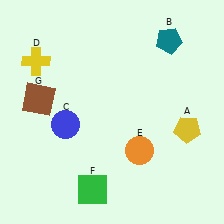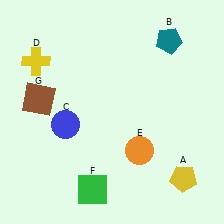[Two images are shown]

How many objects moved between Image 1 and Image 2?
1 object moved between the two images.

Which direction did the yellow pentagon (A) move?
The yellow pentagon (A) moved down.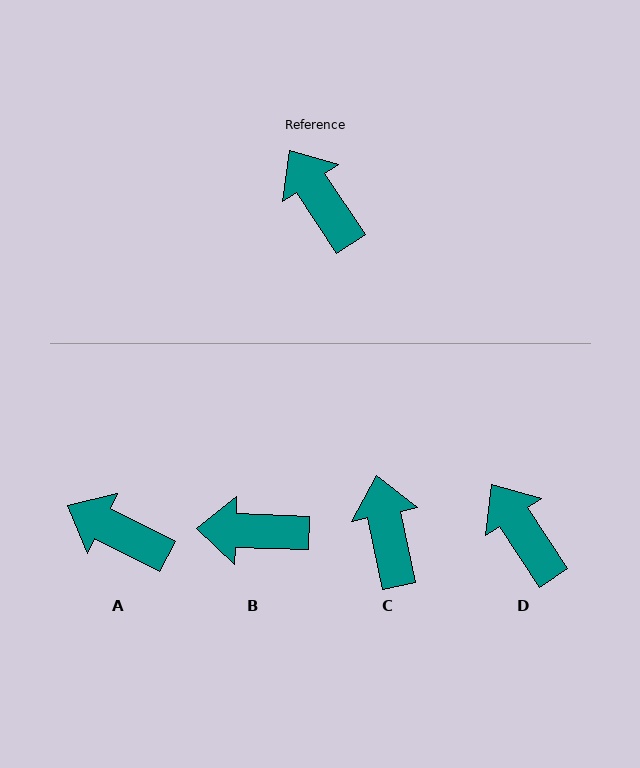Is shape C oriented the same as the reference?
No, it is off by about 22 degrees.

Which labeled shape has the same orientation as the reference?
D.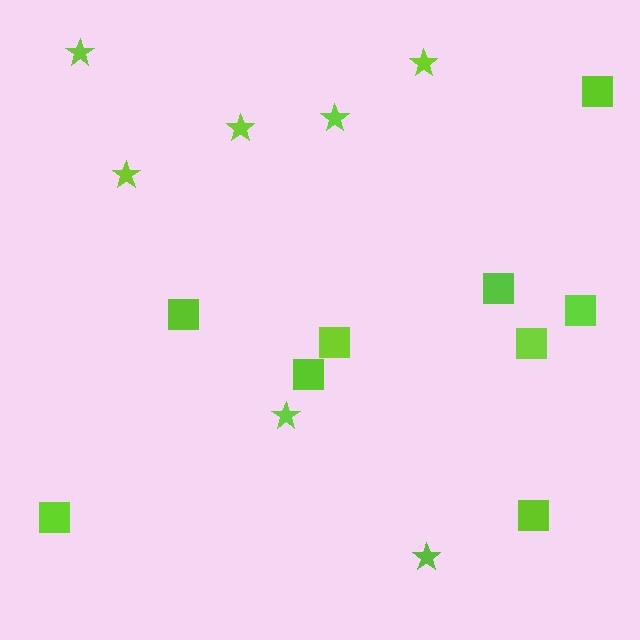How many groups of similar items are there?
There are 2 groups: one group of squares (9) and one group of stars (7).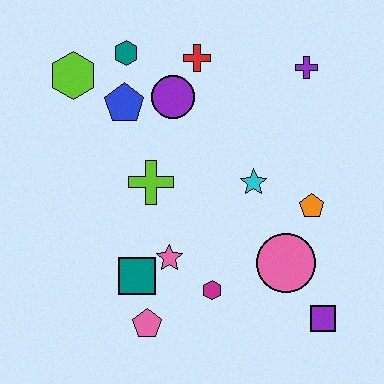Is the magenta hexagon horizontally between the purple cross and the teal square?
Yes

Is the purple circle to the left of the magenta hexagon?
Yes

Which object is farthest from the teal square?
The purple cross is farthest from the teal square.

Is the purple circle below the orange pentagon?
No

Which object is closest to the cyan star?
The orange pentagon is closest to the cyan star.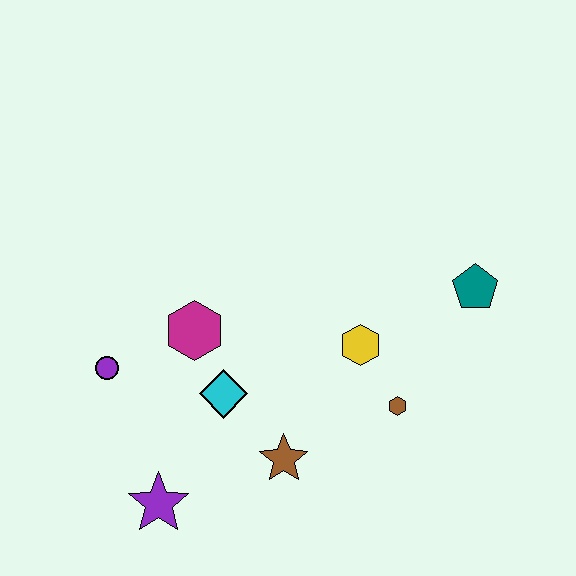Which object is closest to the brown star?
The cyan diamond is closest to the brown star.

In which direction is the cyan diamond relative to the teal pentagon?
The cyan diamond is to the left of the teal pentagon.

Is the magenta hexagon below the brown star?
No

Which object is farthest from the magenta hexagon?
The teal pentagon is farthest from the magenta hexagon.